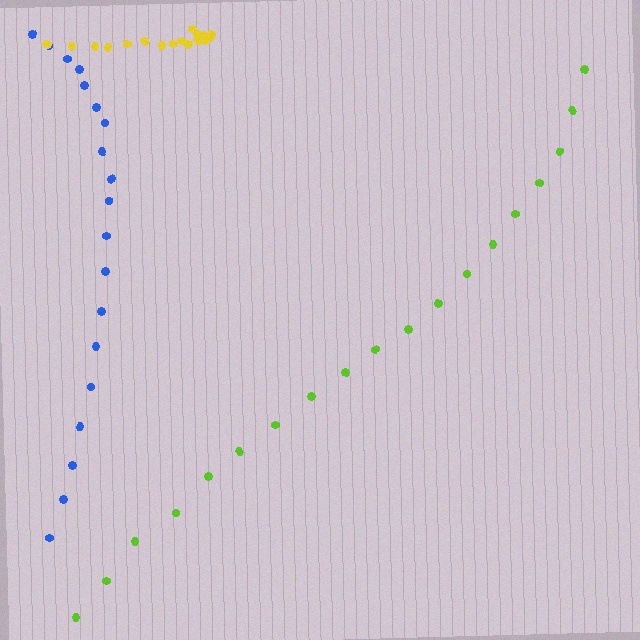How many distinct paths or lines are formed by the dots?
There are 3 distinct paths.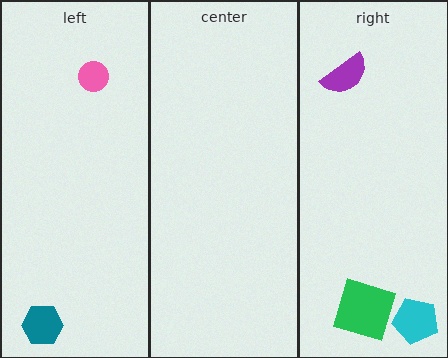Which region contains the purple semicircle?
The right region.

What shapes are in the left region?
The teal hexagon, the pink circle.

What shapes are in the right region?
The green square, the cyan pentagon, the purple semicircle.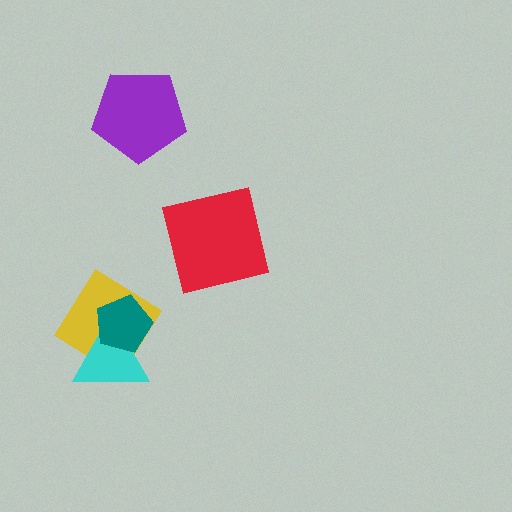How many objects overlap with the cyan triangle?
2 objects overlap with the cyan triangle.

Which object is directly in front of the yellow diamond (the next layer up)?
The cyan triangle is directly in front of the yellow diamond.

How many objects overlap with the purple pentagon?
0 objects overlap with the purple pentagon.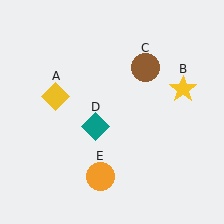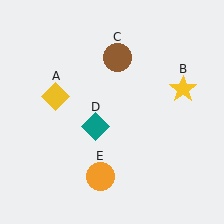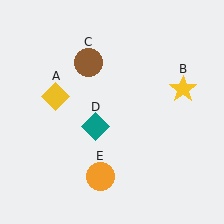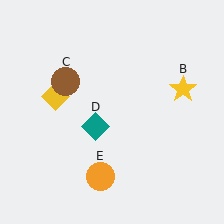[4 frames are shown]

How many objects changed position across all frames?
1 object changed position: brown circle (object C).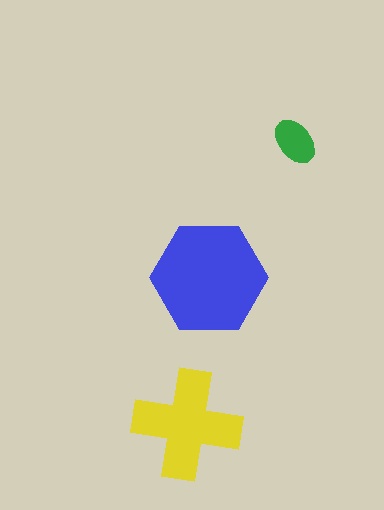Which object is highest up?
The green ellipse is topmost.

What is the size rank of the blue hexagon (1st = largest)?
1st.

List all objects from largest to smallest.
The blue hexagon, the yellow cross, the green ellipse.